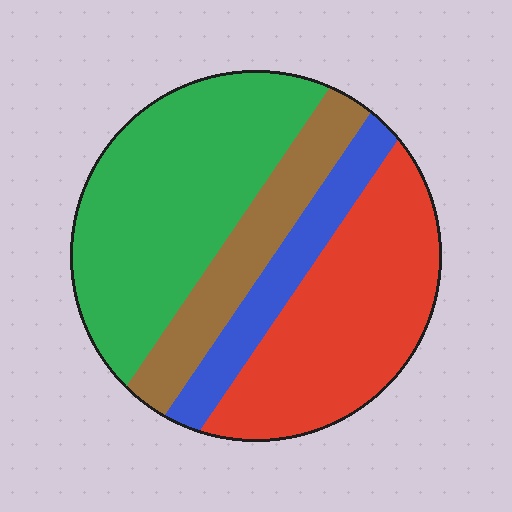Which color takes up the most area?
Green, at roughly 40%.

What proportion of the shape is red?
Red takes up between a quarter and a half of the shape.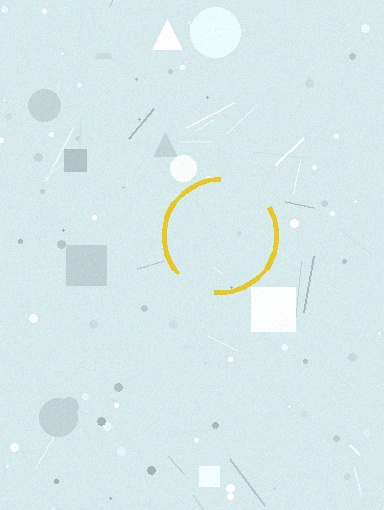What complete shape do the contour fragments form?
The contour fragments form a circle.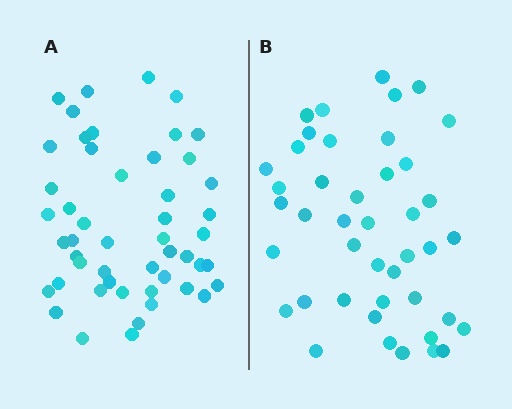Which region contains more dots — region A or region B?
Region A (the left region) has more dots.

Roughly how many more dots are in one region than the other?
Region A has roughly 8 or so more dots than region B.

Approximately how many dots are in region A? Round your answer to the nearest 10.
About 50 dots.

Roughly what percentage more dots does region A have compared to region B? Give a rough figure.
About 15% more.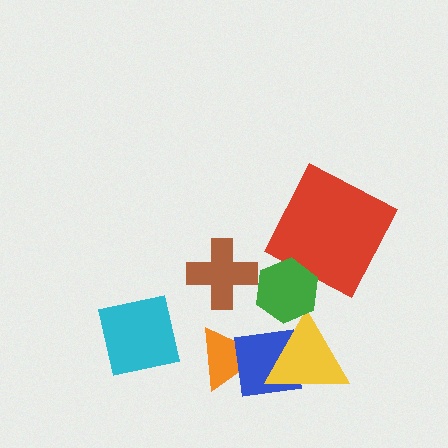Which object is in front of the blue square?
The yellow triangle is in front of the blue square.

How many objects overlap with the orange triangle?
1 object overlaps with the orange triangle.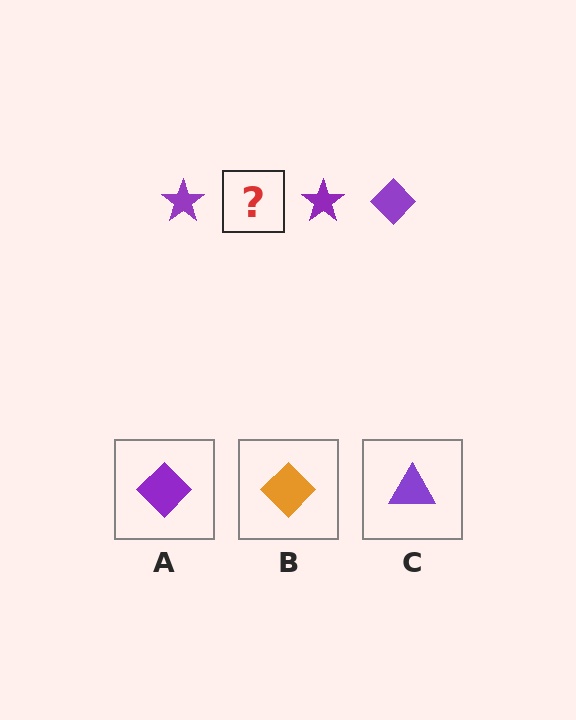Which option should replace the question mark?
Option A.